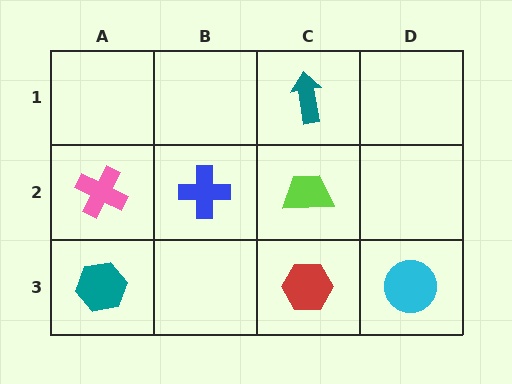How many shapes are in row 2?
3 shapes.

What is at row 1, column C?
A teal arrow.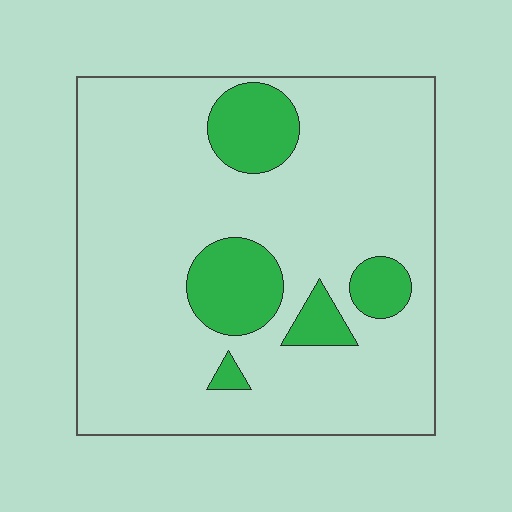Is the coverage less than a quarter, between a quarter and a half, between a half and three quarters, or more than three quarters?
Less than a quarter.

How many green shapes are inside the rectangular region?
5.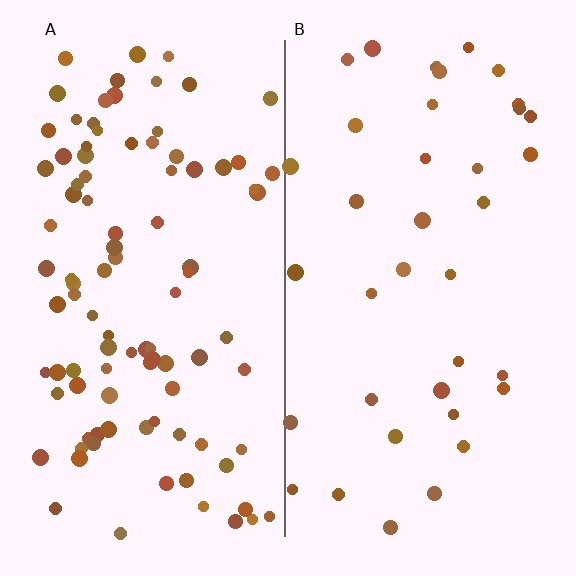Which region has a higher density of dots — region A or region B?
A (the left).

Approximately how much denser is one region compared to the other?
Approximately 2.6× — region A over region B.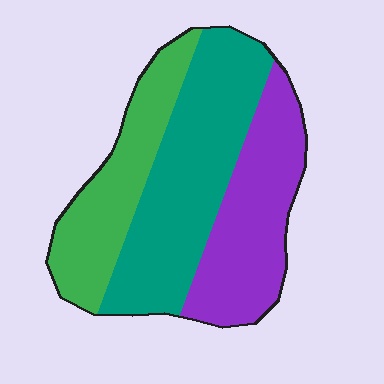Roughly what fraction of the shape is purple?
Purple takes up about one third (1/3) of the shape.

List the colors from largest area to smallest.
From largest to smallest: teal, purple, green.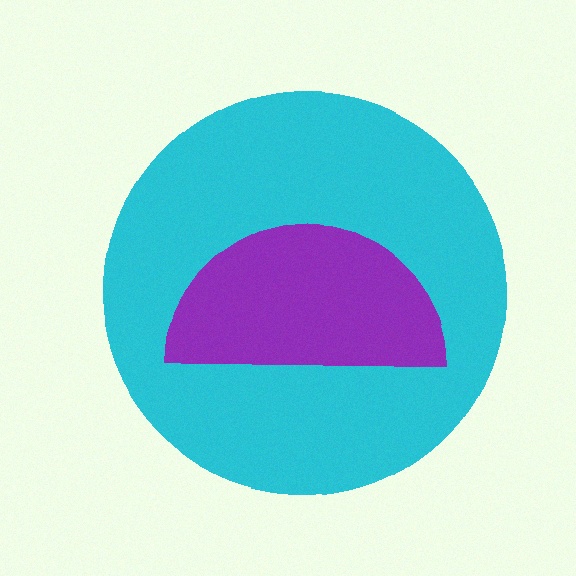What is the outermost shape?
The cyan circle.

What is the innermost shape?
The purple semicircle.